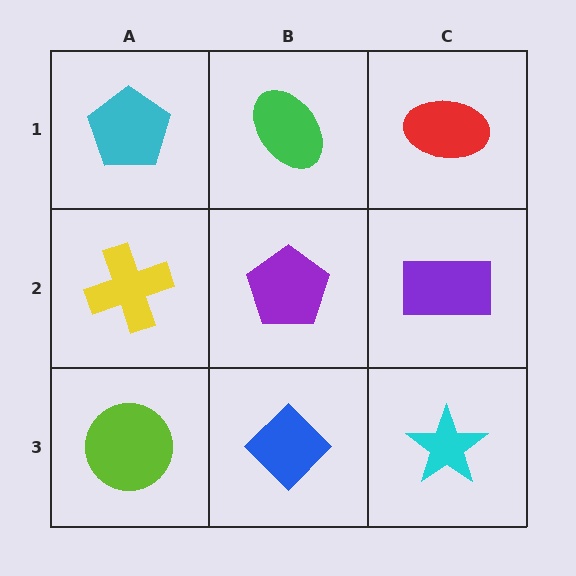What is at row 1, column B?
A green ellipse.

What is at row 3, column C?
A cyan star.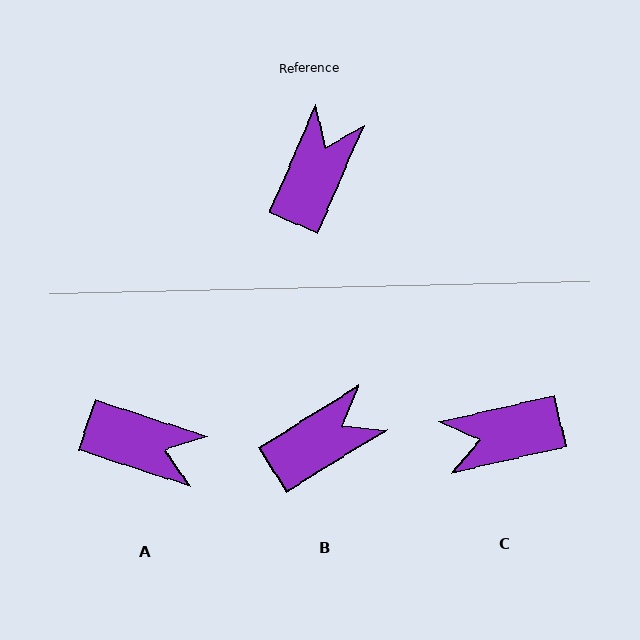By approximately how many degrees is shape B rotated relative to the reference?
Approximately 35 degrees clockwise.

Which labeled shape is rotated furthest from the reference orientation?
C, about 126 degrees away.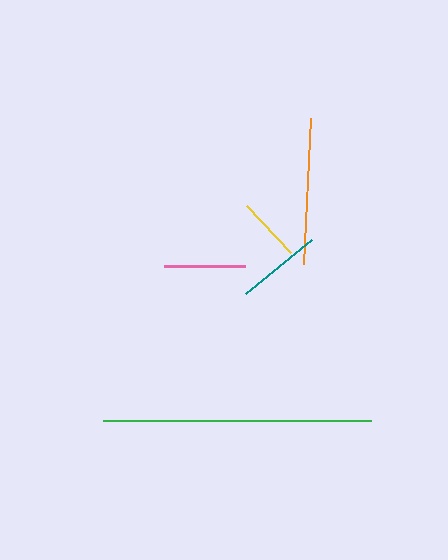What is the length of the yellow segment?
The yellow segment is approximately 64 pixels long.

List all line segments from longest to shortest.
From longest to shortest: green, orange, teal, pink, yellow.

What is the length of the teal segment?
The teal segment is approximately 86 pixels long.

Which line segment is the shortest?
The yellow line is the shortest at approximately 64 pixels.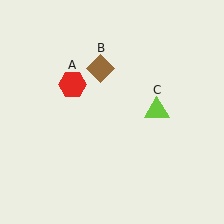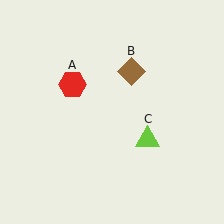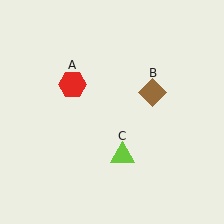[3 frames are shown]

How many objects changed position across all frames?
2 objects changed position: brown diamond (object B), lime triangle (object C).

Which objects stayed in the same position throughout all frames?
Red hexagon (object A) remained stationary.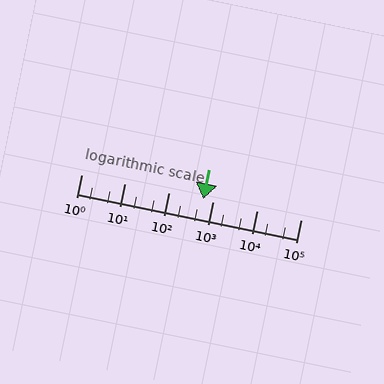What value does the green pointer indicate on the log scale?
The pointer indicates approximately 610.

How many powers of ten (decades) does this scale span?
The scale spans 5 decades, from 1 to 100000.